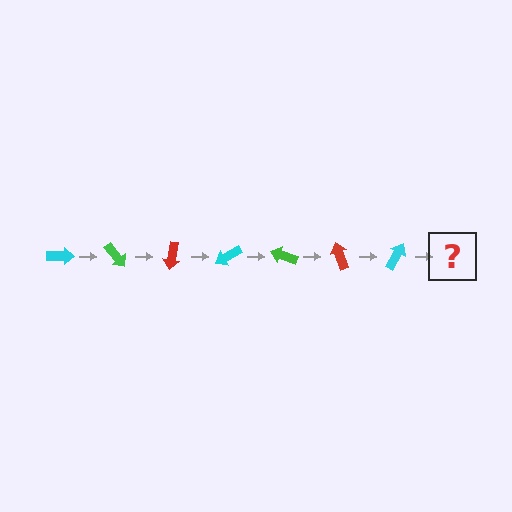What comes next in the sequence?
The next element should be a green arrow, rotated 350 degrees from the start.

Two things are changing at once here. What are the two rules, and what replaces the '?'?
The two rules are that it rotates 50 degrees each step and the color cycles through cyan, green, and red. The '?' should be a green arrow, rotated 350 degrees from the start.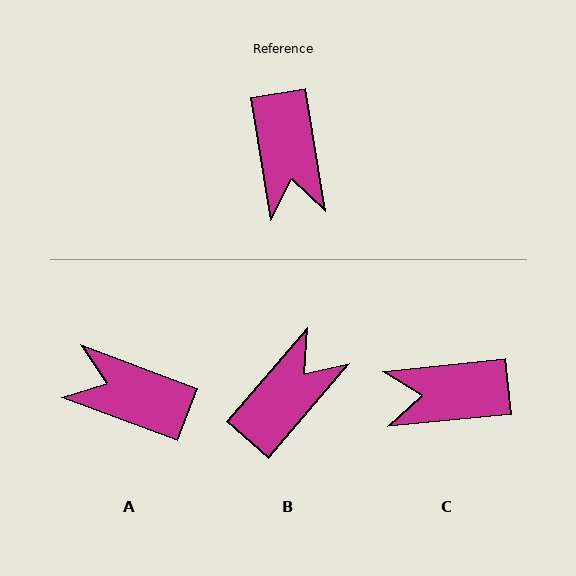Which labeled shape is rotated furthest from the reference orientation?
B, about 130 degrees away.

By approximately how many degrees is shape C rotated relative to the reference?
Approximately 93 degrees clockwise.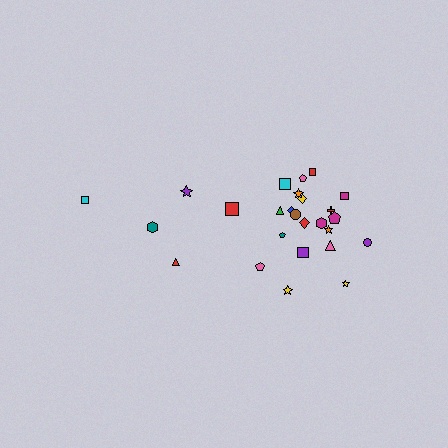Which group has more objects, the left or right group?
The right group.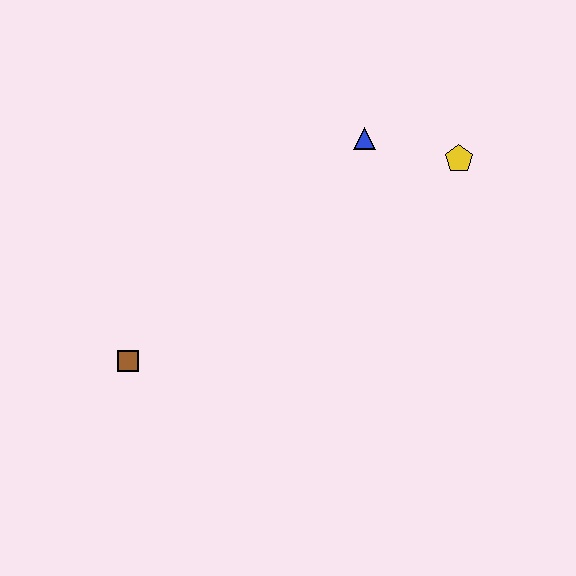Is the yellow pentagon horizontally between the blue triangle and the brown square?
No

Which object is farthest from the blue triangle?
The brown square is farthest from the blue triangle.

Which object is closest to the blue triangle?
The yellow pentagon is closest to the blue triangle.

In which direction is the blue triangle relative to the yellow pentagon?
The blue triangle is to the left of the yellow pentagon.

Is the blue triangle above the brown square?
Yes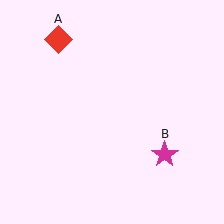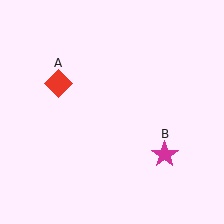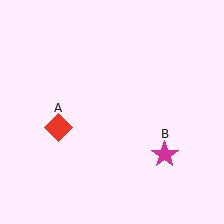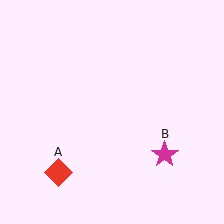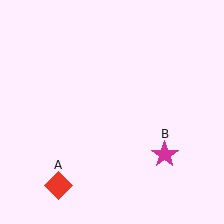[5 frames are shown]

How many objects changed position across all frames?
1 object changed position: red diamond (object A).